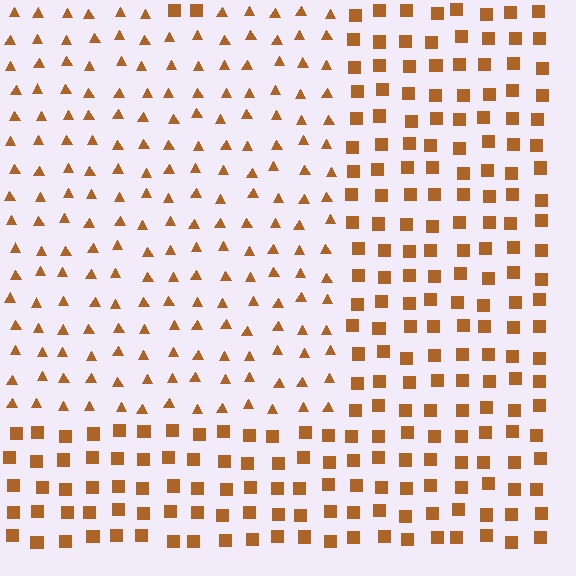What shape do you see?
I see a rectangle.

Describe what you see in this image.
The image is filled with small brown elements arranged in a uniform grid. A rectangle-shaped region contains triangles, while the surrounding area contains squares. The boundary is defined purely by the change in element shape.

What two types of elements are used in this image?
The image uses triangles inside the rectangle region and squares outside it.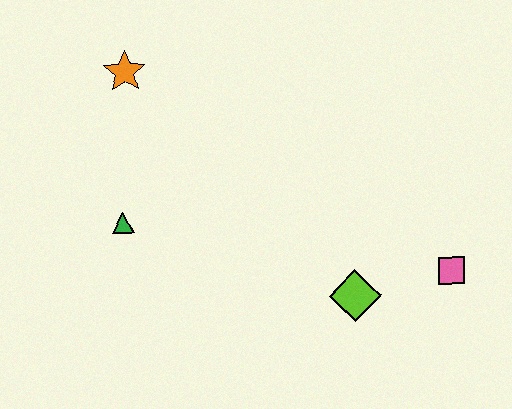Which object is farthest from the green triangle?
The pink square is farthest from the green triangle.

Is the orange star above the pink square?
Yes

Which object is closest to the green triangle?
The orange star is closest to the green triangle.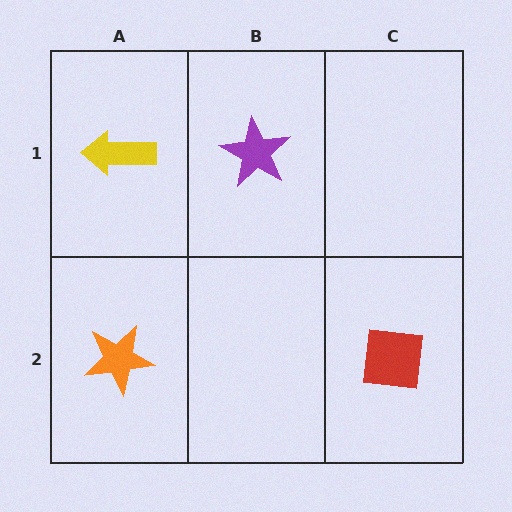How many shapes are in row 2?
2 shapes.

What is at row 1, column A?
A yellow arrow.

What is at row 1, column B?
A purple star.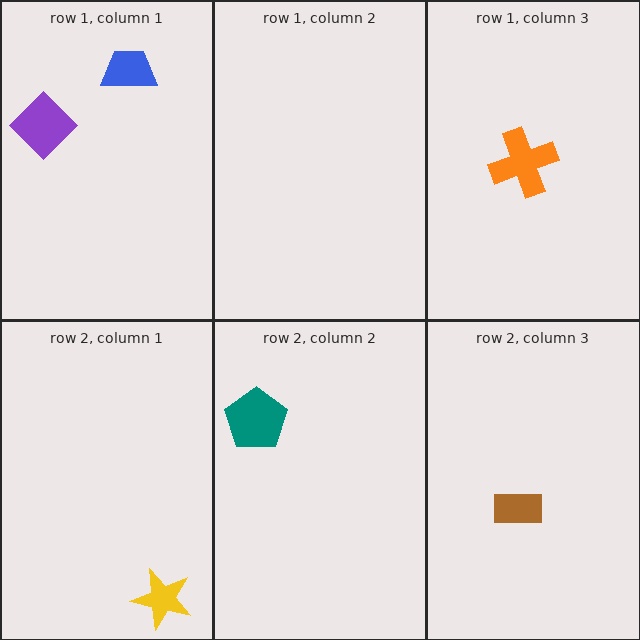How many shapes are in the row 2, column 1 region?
1.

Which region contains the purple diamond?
The row 1, column 1 region.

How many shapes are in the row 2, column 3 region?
1.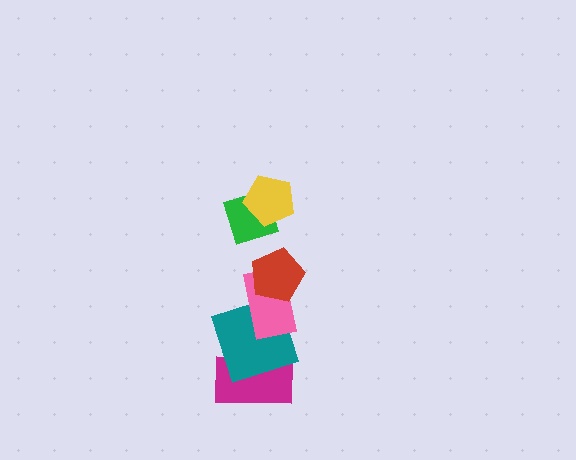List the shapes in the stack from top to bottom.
From top to bottom: the yellow pentagon, the green diamond, the red pentagon, the pink rectangle, the teal square, the magenta rectangle.